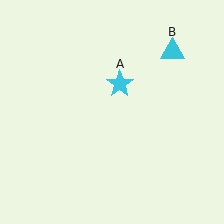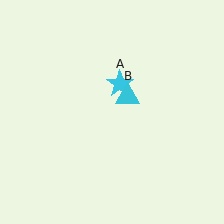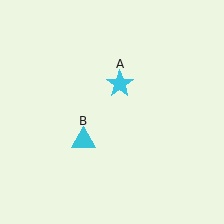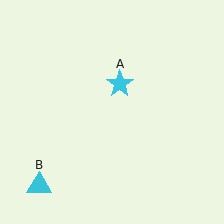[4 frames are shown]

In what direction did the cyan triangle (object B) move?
The cyan triangle (object B) moved down and to the left.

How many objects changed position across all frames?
1 object changed position: cyan triangle (object B).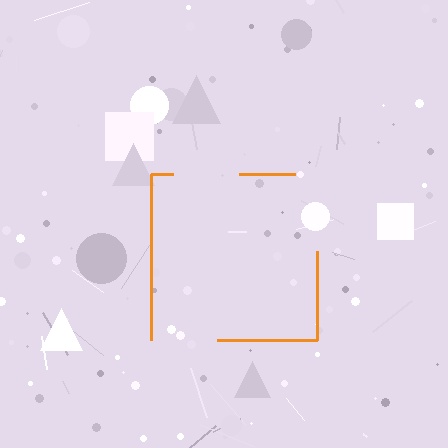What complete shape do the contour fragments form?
The contour fragments form a square.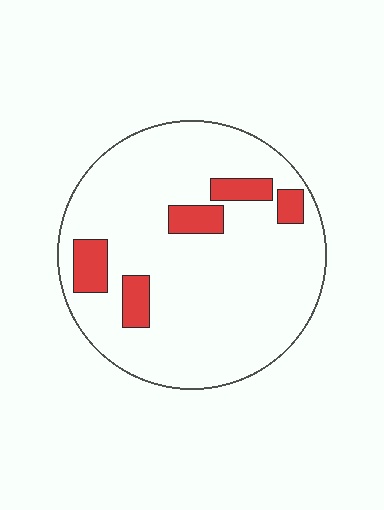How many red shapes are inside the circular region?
5.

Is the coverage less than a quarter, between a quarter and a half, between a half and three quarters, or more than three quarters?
Less than a quarter.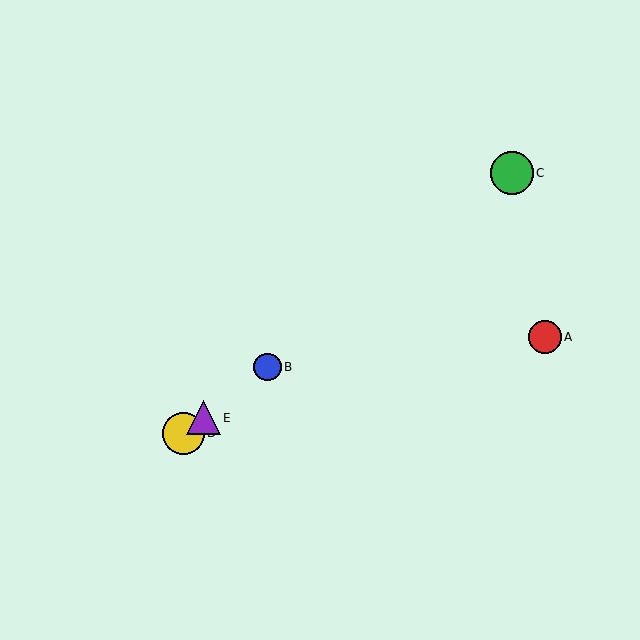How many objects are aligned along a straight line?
4 objects (B, C, D, E) are aligned along a straight line.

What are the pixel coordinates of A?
Object A is at (545, 337).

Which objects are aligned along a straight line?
Objects B, C, D, E are aligned along a straight line.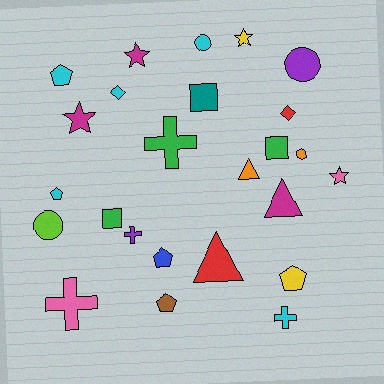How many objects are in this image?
There are 25 objects.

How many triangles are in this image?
There are 3 triangles.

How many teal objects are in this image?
There is 1 teal object.